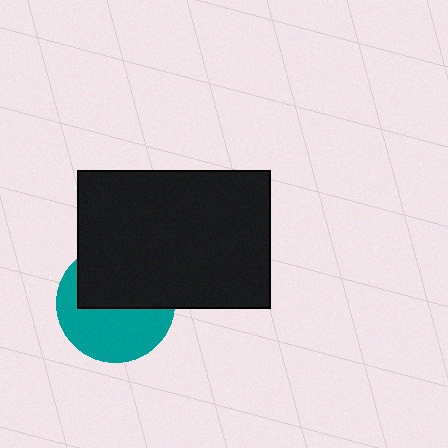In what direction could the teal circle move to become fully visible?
The teal circle could move down. That would shift it out from behind the black rectangle entirely.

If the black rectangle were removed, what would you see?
You would see the complete teal circle.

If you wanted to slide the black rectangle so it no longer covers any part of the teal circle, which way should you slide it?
Slide it up — that is the most direct way to separate the two shapes.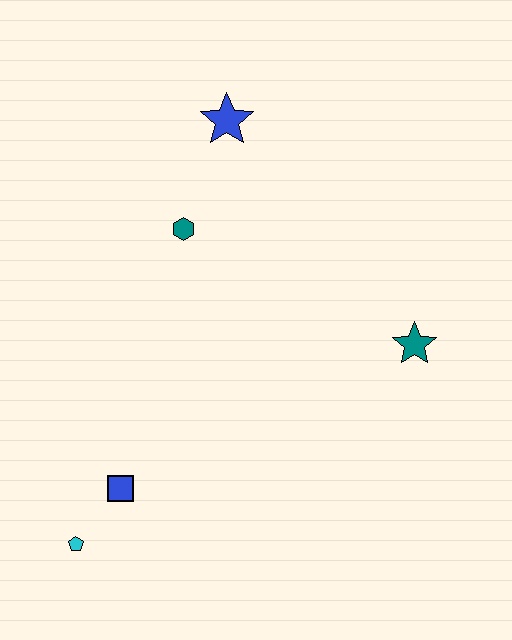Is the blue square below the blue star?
Yes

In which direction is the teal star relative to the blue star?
The teal star is below the blue star.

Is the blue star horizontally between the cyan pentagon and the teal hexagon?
No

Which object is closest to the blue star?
The teal hexagon is closest to the blue star.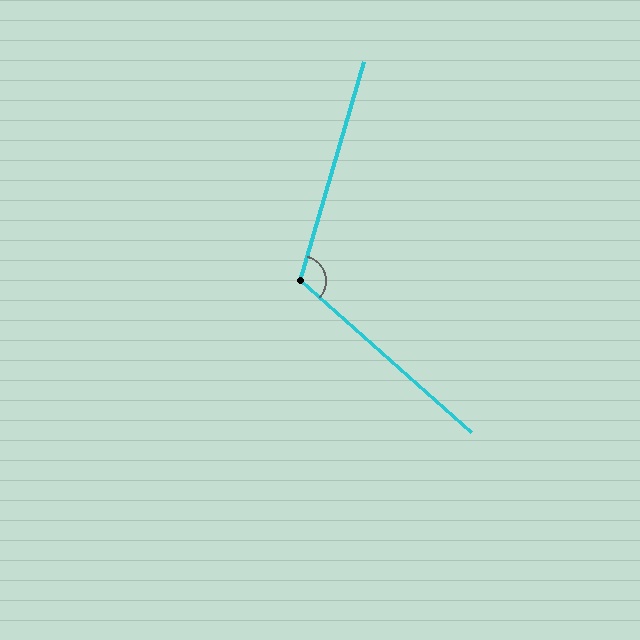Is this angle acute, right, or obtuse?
It is obtuse.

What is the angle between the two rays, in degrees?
Approximately 116 degrees.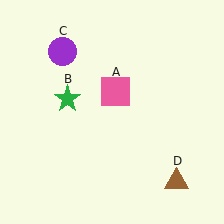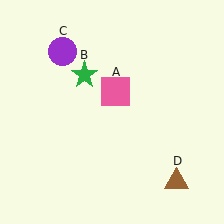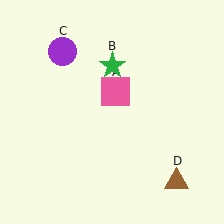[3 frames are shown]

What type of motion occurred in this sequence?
The green star (object B) rotated clockwise around the center of the scene.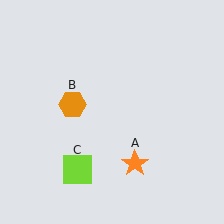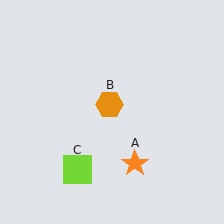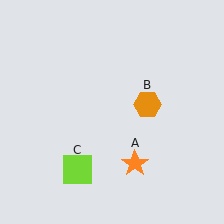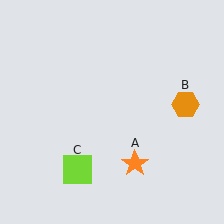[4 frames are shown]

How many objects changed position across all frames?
1 object changed position: orange hexagon (object B).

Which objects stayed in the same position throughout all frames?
Orange star (object A) and lime square (object C) remained stationary.